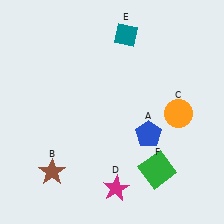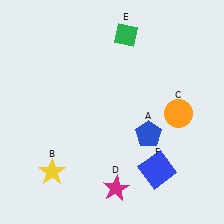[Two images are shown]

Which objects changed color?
B changed from brown to yellow. E changed from teal to green. F changed from green to blue.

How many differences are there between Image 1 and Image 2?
There are 3 differences between the two images.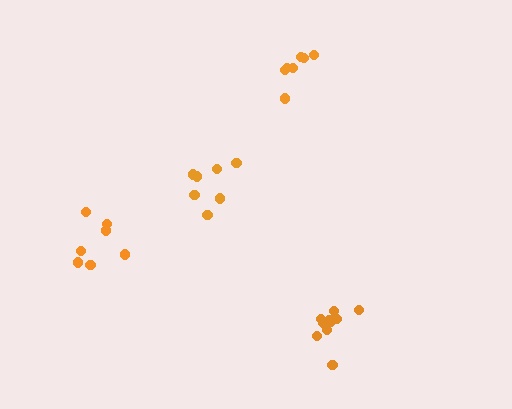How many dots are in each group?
Group 1: 7 dots, Group 2: 7 dots, Group 3: 8 dots, Group 4: 11 dots (33 total).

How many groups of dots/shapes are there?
There are 4 groups.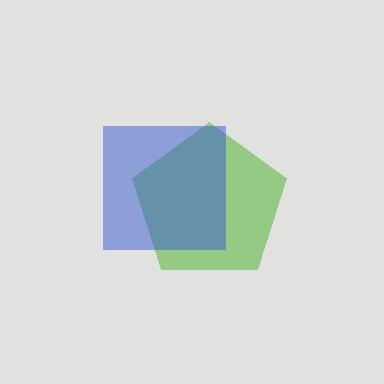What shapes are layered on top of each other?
The layered shapes are: a lime pentagon, a blue square.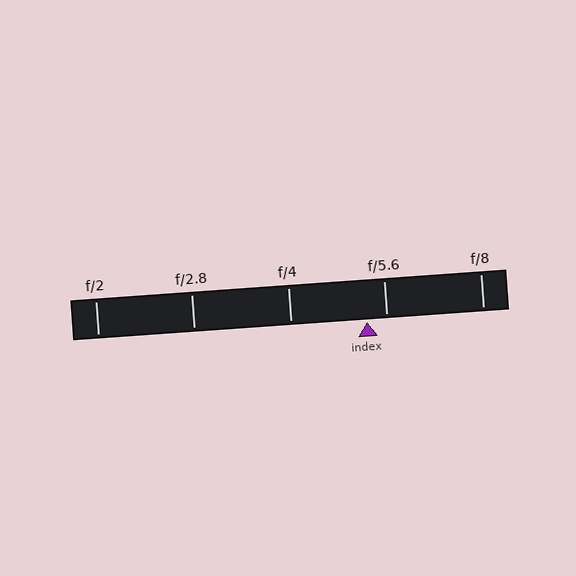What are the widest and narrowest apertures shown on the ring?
The widest aperture shown is f/2 and the narrowest is f/8.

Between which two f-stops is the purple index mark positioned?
The index mark is between f/4 and f/5.6.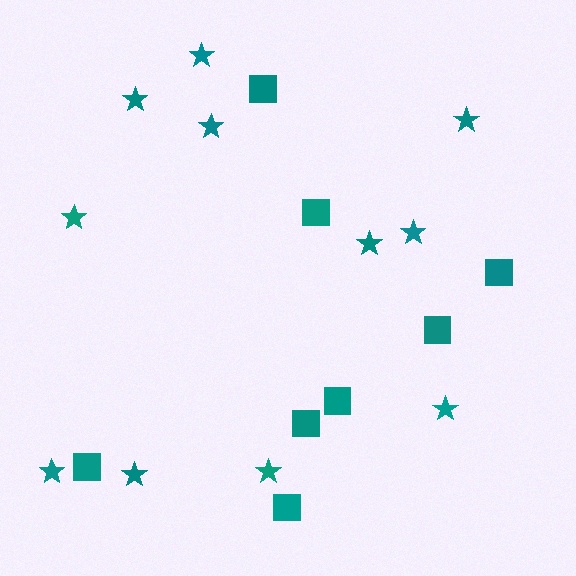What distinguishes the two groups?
There are 2 groups: one group of stars (11) and one group of squares (8).